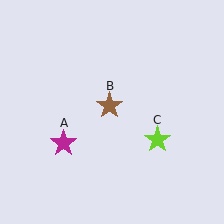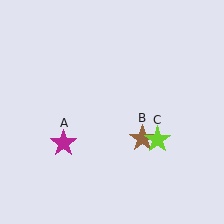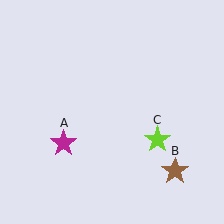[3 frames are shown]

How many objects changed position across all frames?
1 object changed position: brown star (object B).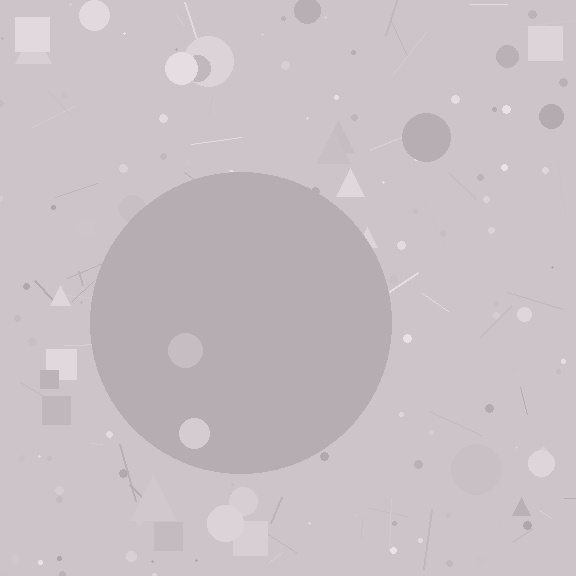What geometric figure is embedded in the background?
A circle is embedded in the background.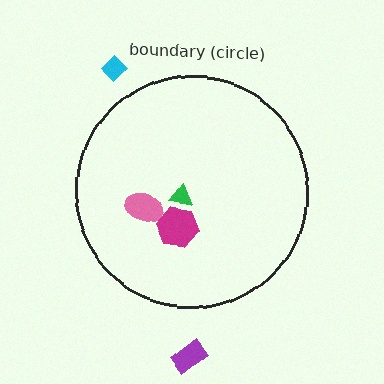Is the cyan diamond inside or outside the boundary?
Outside.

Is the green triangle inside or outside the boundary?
Inside.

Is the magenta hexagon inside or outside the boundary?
Inside.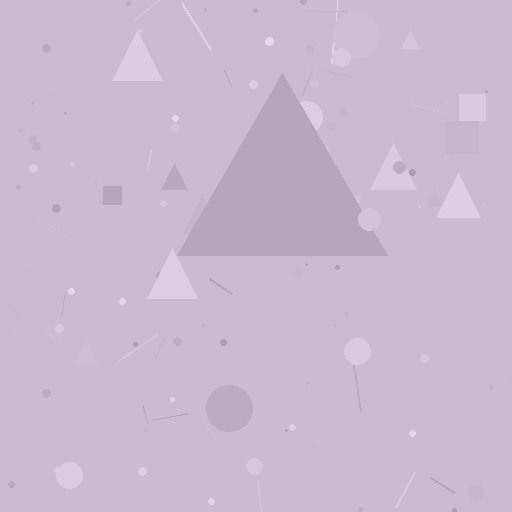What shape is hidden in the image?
A triangle is hidden in the image.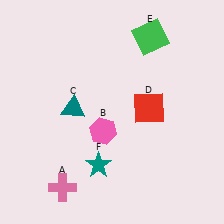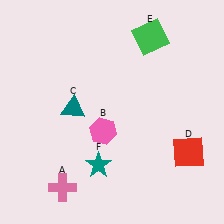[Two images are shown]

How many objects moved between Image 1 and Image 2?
1 object moved between the two images.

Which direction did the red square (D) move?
The red square (D) moved down.